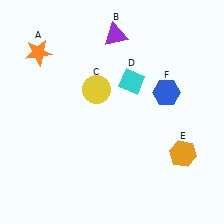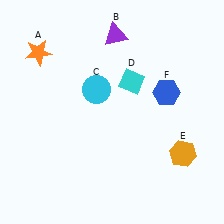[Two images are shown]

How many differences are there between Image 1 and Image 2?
There is 1 difference between the two images.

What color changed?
The circle (C) changed from yellow in Image 1 to cyan in Image 2.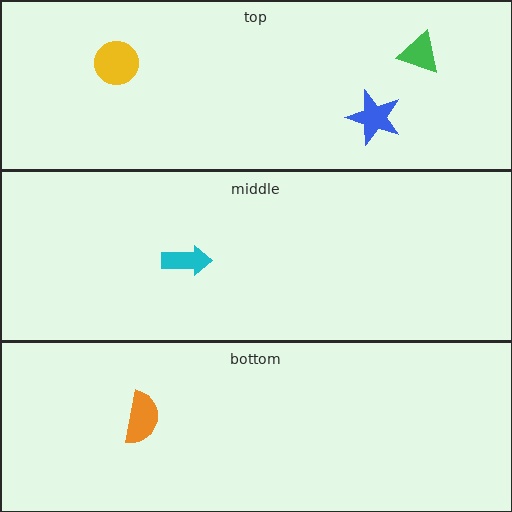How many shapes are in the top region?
3.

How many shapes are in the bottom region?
1.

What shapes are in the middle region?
The cyan arrow.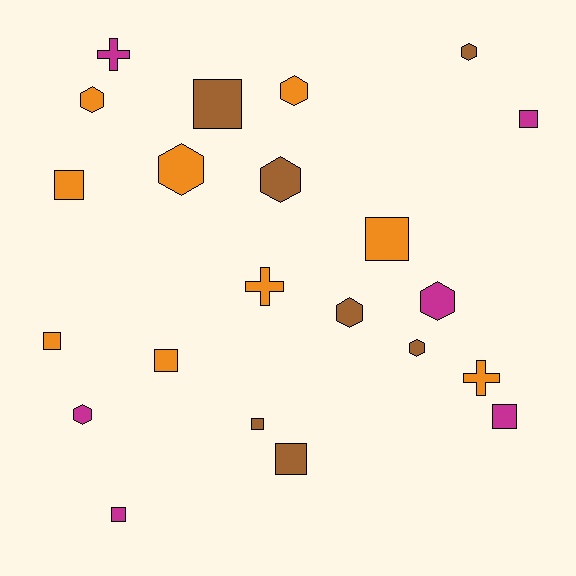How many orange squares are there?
There are 4 orange squares.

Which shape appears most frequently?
Square, with 10 objects.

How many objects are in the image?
There are 22 objects.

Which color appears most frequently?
Orange, with 9 objects.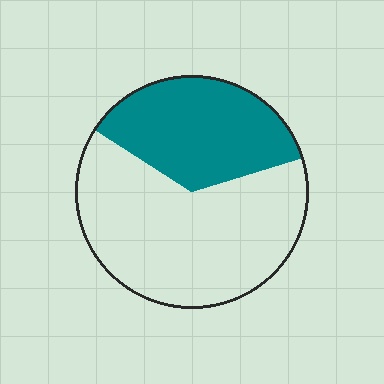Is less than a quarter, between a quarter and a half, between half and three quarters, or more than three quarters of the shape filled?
Between a quarter and a half.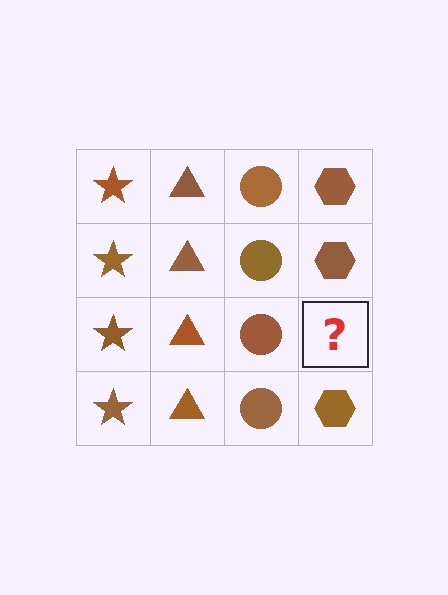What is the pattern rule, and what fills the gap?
The rule is that each column has a consistent shape. The gap should be filled with a brown hexagon.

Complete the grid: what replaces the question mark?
The question mark should be replaced with a brown hexagon.